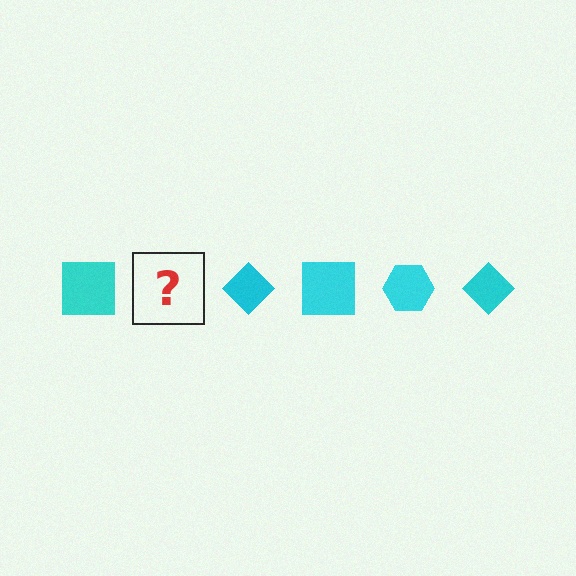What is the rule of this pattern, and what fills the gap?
The rule is that the pattern cycles through square, hexagon, diamond shapes in cyan. The gap should be filled with a cyan hexagon.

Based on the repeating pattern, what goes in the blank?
The blank should be a cyan hexagon.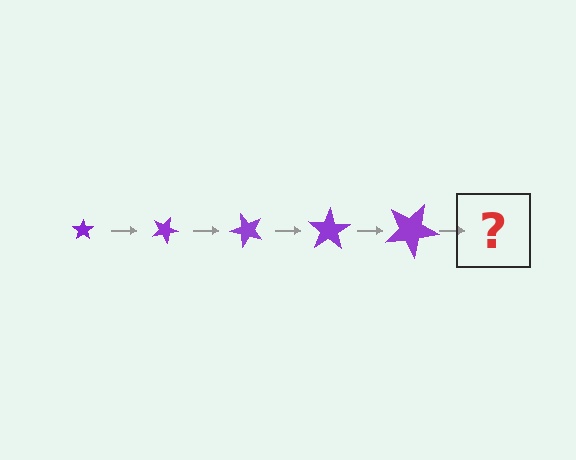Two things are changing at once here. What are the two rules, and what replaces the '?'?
The two rules are that the star grows larger each step and it rotates 25 degrees each step. The '?' should be a star, larger than the previous one and rotated 125 degrees from the start.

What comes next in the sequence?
The next element should be a star, larger than the previous one and rotated 125 degrees from the start.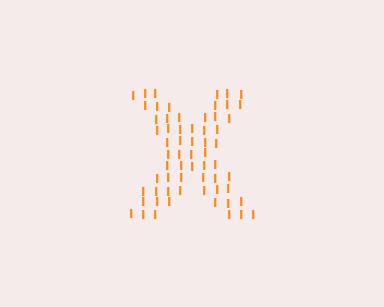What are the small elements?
The small elements are letter I's.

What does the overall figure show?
The overall figure shows the letter X.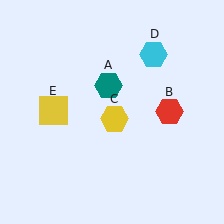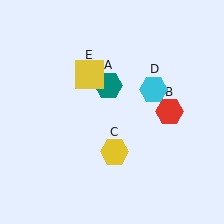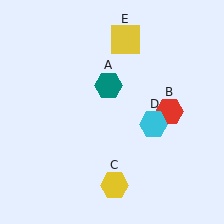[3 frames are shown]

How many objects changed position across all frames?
3 objects changed position: yellow hexagon (object C), cyan hexagon (object D), yellow square (object E).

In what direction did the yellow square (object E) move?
The yellow square (object E) moved up and to the right.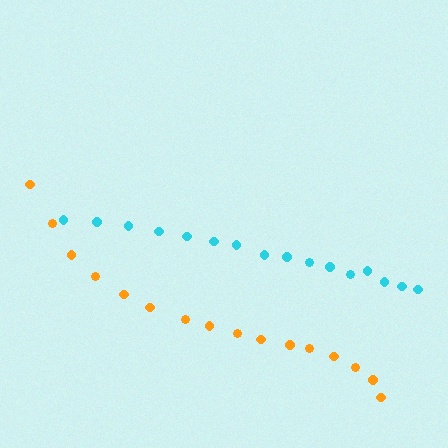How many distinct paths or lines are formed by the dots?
There are 2 distinct paths.